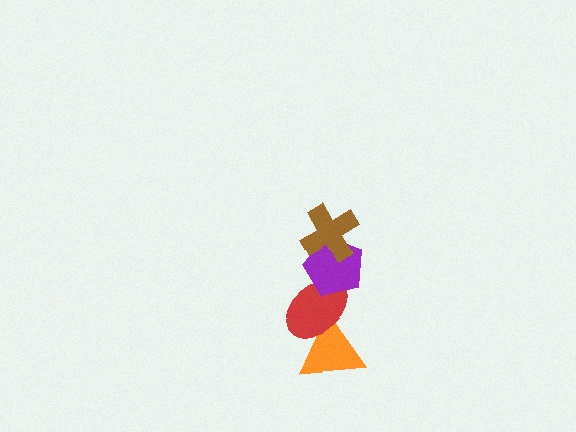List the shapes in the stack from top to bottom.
From top to bottom: the brown cross, the purple pentagon, the red ellipse, the orange triangle.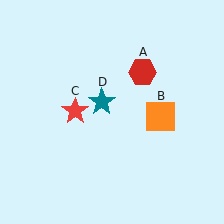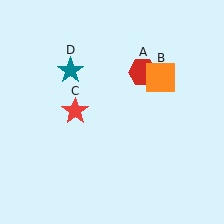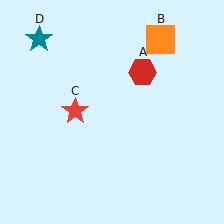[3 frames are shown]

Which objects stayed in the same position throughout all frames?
Red hexagon (object A) and red star (object C) remained stationary.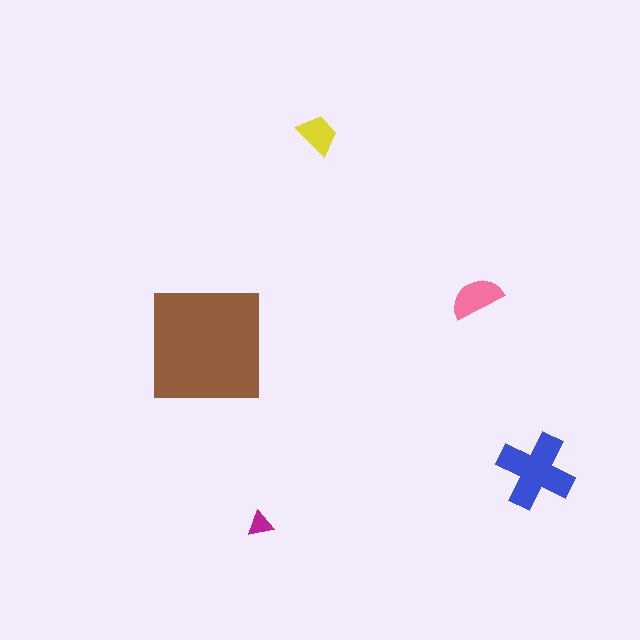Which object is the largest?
The brown square.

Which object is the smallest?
The magenta triangle.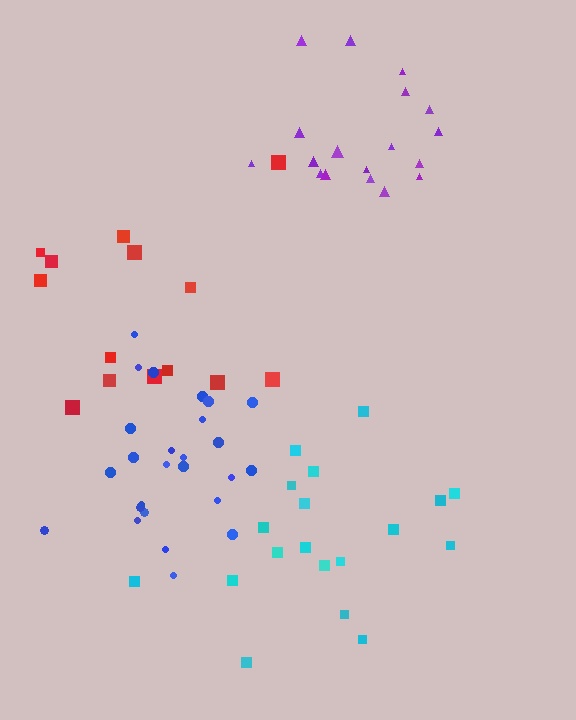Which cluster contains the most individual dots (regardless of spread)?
Blue (27).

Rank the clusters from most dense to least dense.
blue, purple, cyan, red.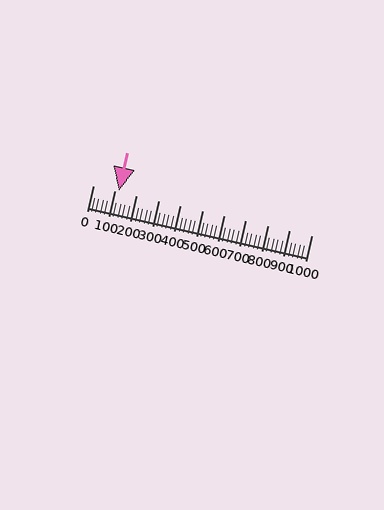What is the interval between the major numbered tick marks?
The major tick marks are spaced 100 units apart.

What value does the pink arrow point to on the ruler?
The pink arrow points to approximately 120.